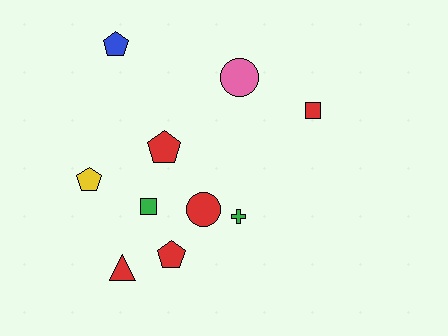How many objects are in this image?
There are 10 objects.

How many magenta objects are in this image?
There are no magenta objects.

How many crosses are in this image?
There is 1 cross.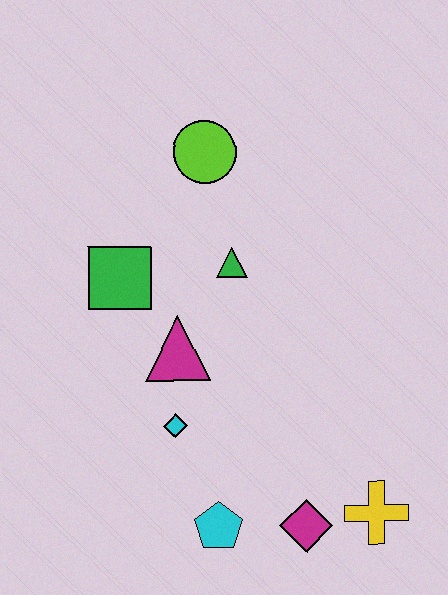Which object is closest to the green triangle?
The magenta triangle is closest to the green triangle.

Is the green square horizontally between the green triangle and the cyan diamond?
No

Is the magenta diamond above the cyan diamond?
No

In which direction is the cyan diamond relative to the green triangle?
The cyan diamond is below the green triangle.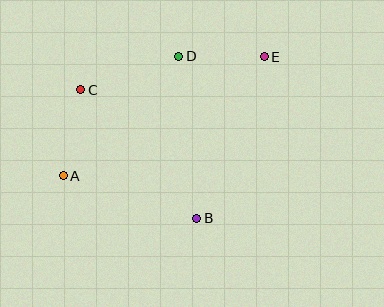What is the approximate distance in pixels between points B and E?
The distance between B and E is approximately 175 pixels.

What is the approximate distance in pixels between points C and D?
The distance between C and D is approximately 104 pixels.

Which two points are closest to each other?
Points D and E are closest to each other.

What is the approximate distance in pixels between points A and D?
The distance between A and D is approximately 166 pixels.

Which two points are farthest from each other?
Points A and E are farthest from each other.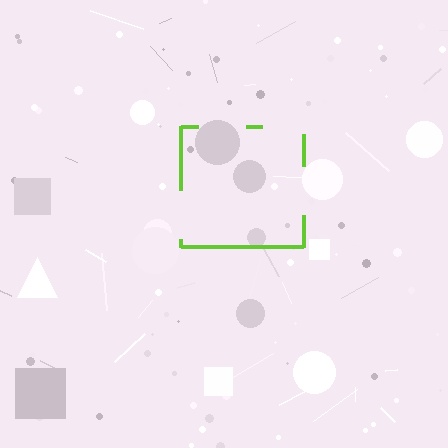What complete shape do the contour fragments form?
The contour fragments form a square.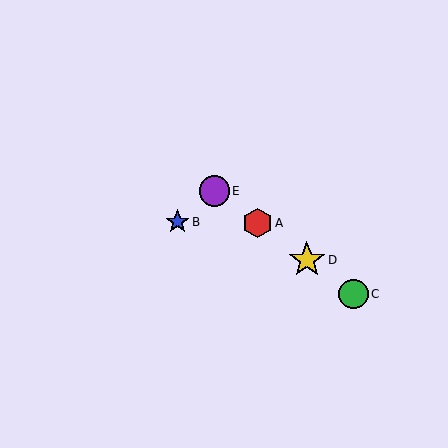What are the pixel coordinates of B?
Object B is at (178, 222).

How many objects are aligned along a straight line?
4 objects (A, C, D, E) are aligned along a straight line.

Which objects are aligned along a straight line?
Objects A, C, D, E are aligned along a straight line.